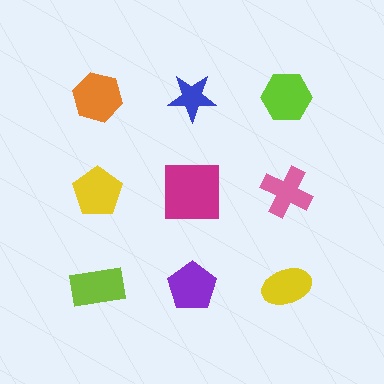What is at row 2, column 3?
A pink cross.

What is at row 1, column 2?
A blue star.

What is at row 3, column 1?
A lime rectangle.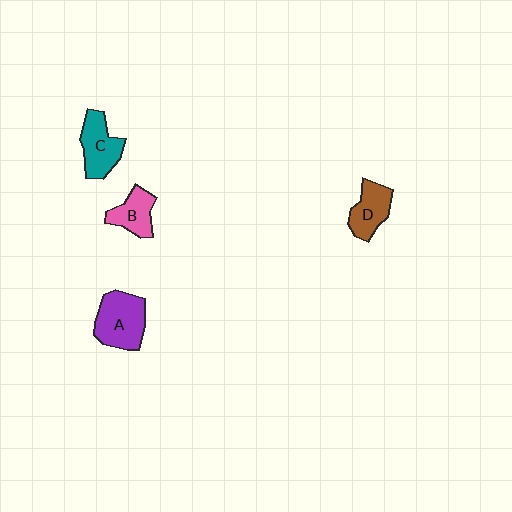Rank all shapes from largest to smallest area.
From largest to smallest: A (purple), C (teal), D (brown), B (pink).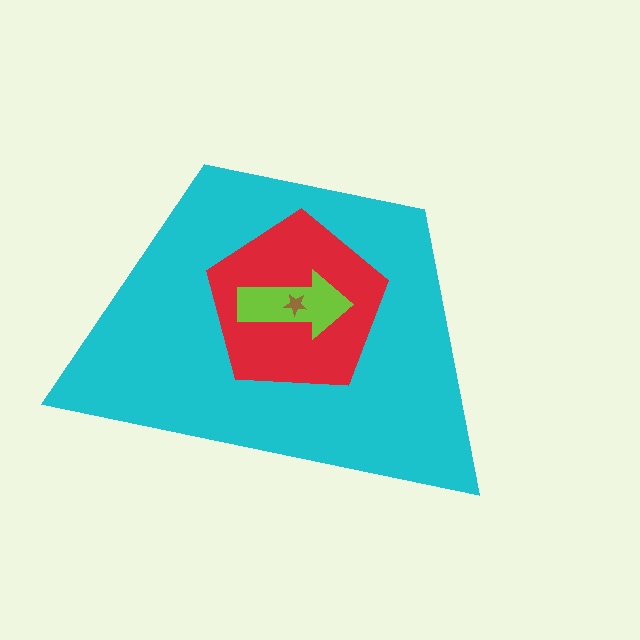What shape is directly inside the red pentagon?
The lime arrow.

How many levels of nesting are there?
4.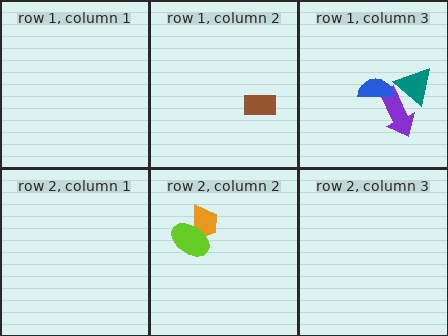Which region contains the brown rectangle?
The row 1, column 2 region.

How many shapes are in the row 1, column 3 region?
3.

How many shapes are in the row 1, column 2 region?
1.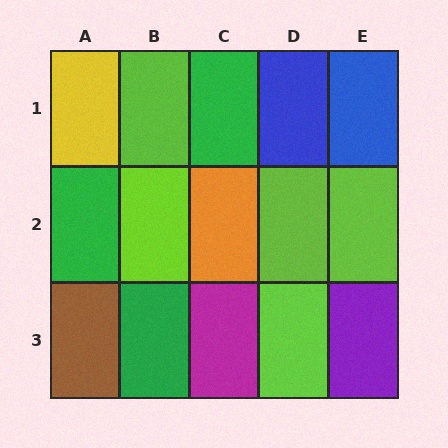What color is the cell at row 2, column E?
Lime.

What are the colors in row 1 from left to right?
Yellow, lime, green, blue, blue.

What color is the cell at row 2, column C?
Orange.